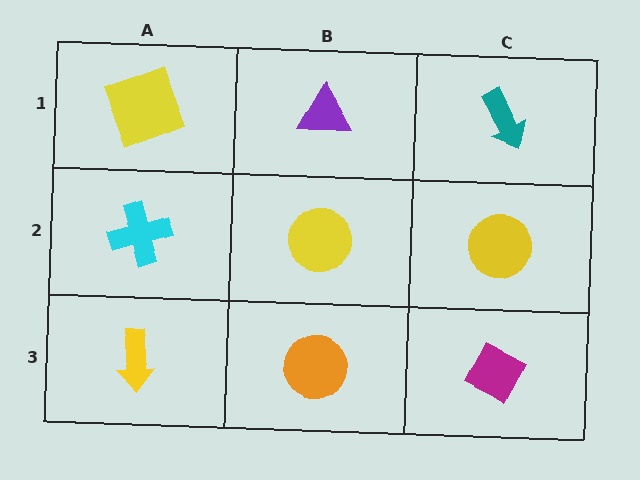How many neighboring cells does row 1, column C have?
2.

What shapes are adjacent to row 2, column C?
A teal arrow (row 1, column C), a magenta diamond (row 3, column C), a yellow circle (row 2, column B).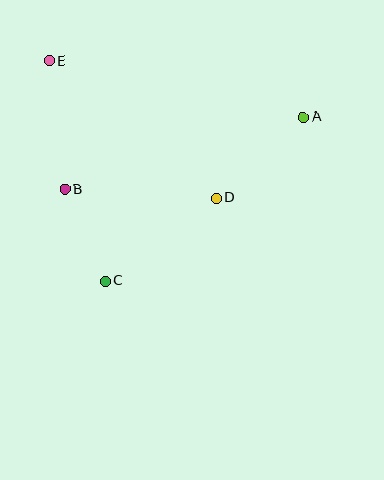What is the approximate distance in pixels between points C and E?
The distance between C and E is approximately 228 pixels.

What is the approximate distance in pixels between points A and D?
The distance between A and D is approximately 118 pixels.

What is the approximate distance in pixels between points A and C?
The distance between A and C is approximately 258 pixels.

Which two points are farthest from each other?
Points A and E are farthest from each other.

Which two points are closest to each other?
Points B and C are closest to each other.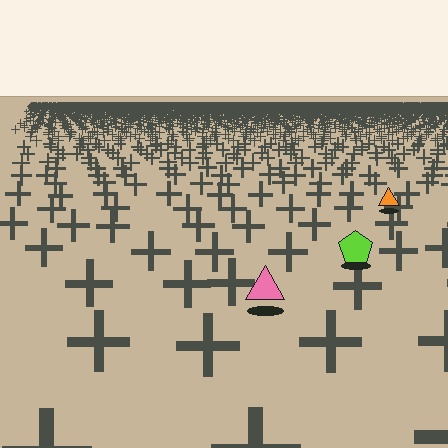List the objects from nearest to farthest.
From nearest to farthest: the pink triangle, the lime pentagon, the orange triangle.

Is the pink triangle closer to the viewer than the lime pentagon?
Yes. The pink triangle is closer — you can tell from the texture gradient: the ground texture is coarser near it.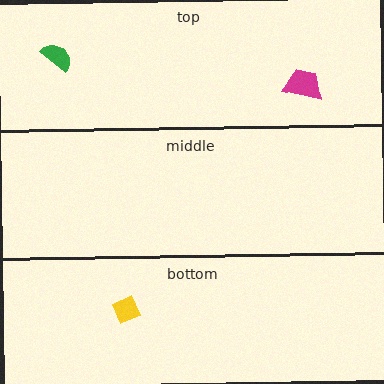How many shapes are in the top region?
2.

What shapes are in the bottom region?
The yellow diamond.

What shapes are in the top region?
The magenta trapezoid, the green semicircle.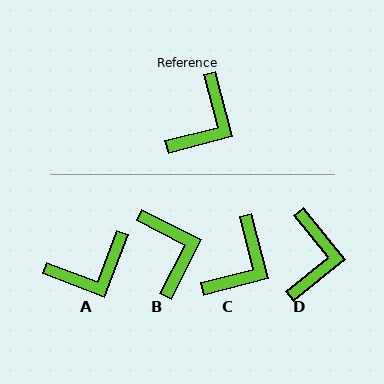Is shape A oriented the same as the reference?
No, it is off by about 35 degrees.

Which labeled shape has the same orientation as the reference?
C.